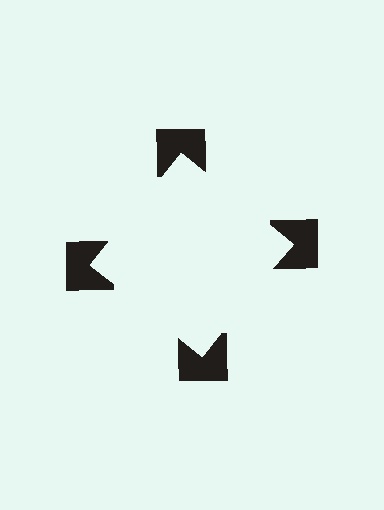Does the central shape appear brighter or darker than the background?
It typically appears slightly brighter than the background, even though no actual brightness change is drawn.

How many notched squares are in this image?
There are 4 — one at each vertex of the illusory square.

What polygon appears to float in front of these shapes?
An illusory square — its edges are inferred from the aligned wedge cuts in the notched squares, not physically drawn.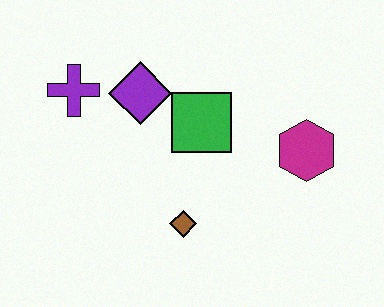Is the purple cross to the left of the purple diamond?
Yes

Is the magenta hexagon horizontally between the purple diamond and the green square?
No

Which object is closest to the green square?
The purple diamond is closest to the green square.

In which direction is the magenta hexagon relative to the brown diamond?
The magenta hexagon is to the right of the brown diamond.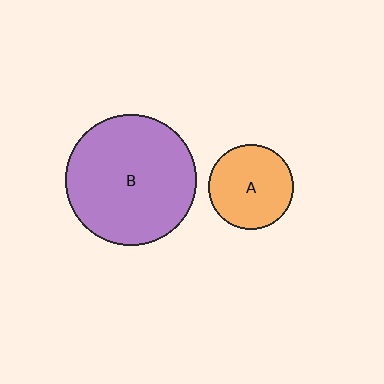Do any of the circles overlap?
No, none of the circles overlap.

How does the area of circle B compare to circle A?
Approximately 2.4 times.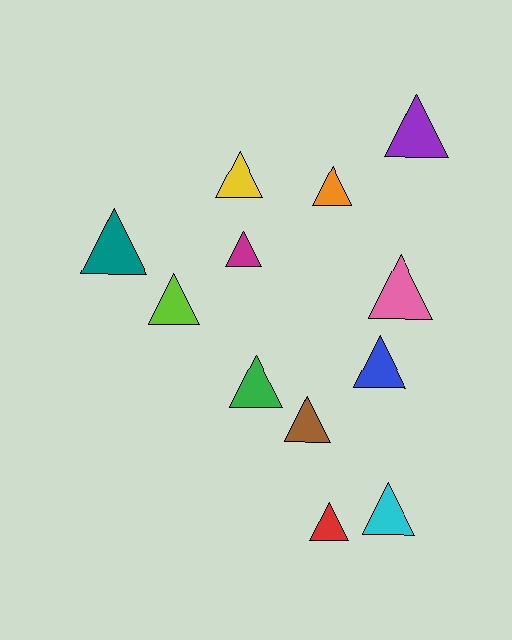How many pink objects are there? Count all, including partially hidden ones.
There is 1 pink object.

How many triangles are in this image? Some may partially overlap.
There are 12 triangles.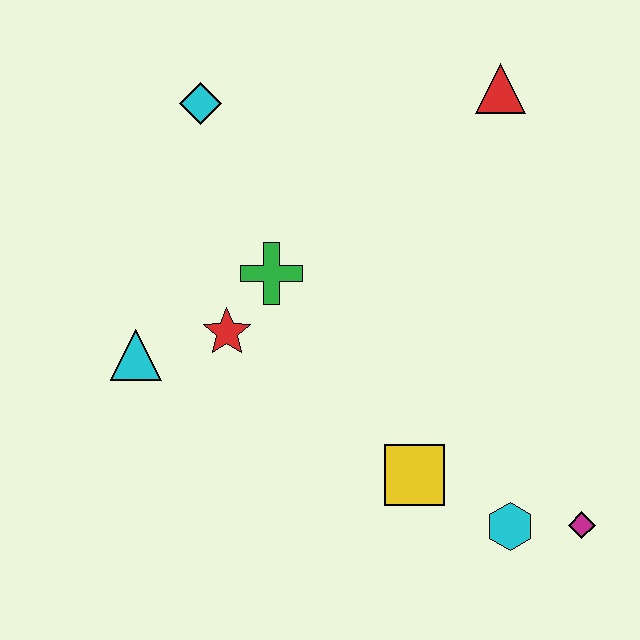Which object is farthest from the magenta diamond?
The cyan diamond is farthest from the magenta diamond.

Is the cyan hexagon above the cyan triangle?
No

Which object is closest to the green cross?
The red star is closest to the green cross.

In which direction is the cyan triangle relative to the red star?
The cyan triangle is to the left of the red star.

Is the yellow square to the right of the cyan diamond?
Yes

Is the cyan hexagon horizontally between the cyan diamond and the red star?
No